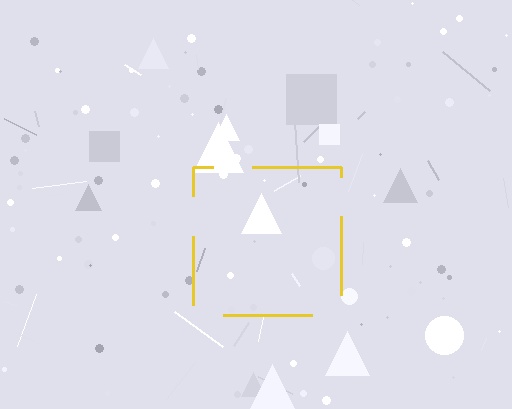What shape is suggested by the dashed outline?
The dashed outline suggests a square.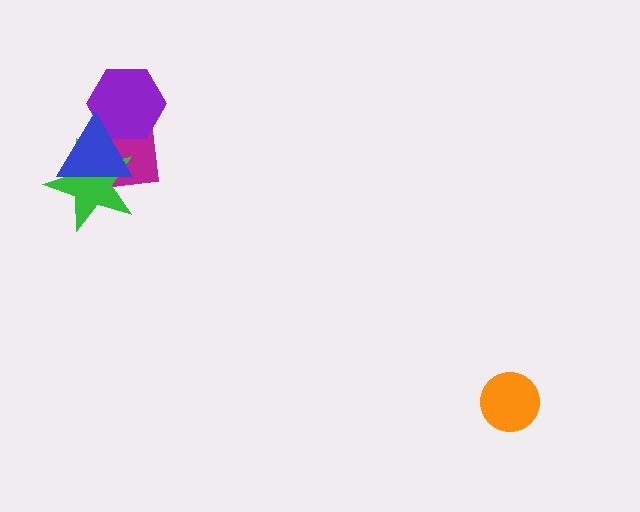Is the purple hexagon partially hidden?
Yes, it is partially covered by another shape.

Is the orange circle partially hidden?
No, no other shape covers it.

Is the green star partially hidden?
Yes, it is partially covered by another shape.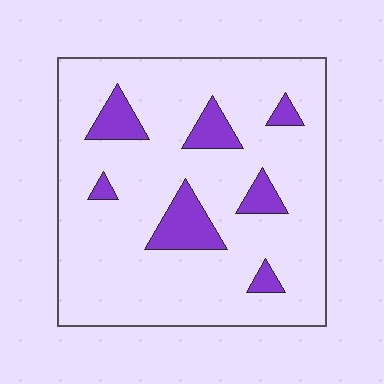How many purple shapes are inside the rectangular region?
7.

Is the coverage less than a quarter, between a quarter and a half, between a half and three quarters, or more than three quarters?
Less than a quarter.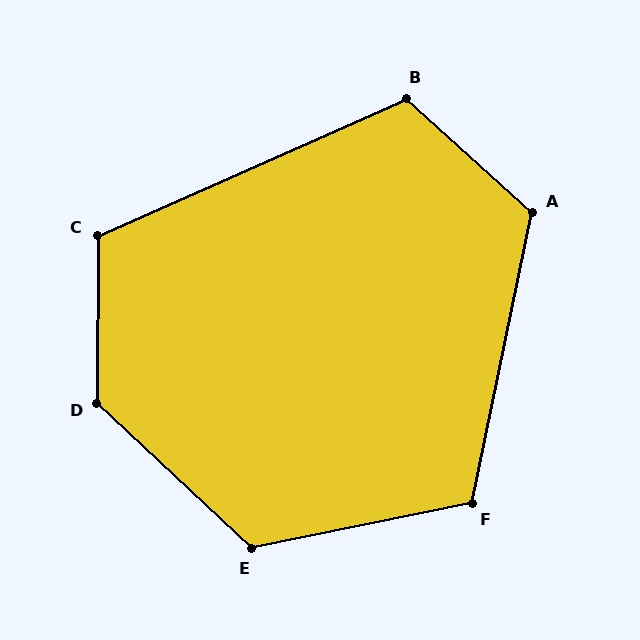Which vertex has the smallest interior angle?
F, at approximately 113 degrees.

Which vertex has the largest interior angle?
D, at approximately 133 degrees.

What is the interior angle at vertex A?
Approximately 121 degrees (obtuse).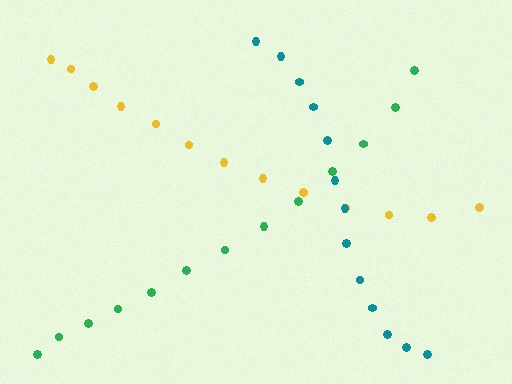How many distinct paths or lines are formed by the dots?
There are 3 distinct paths.